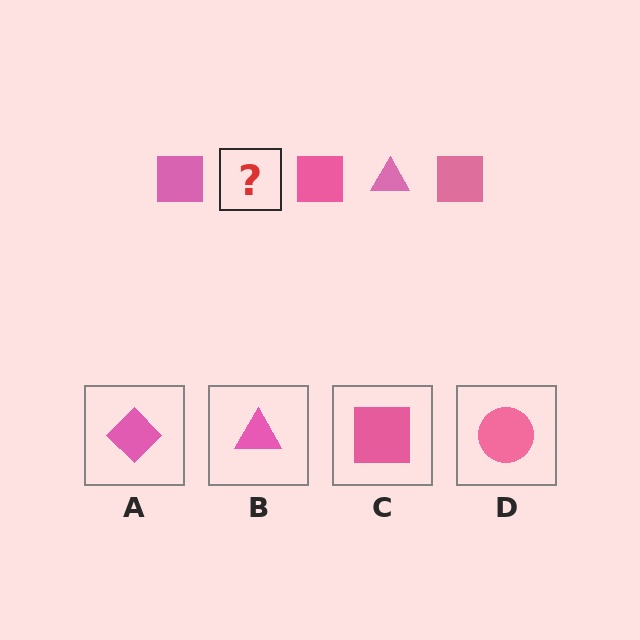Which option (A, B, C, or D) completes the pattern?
B.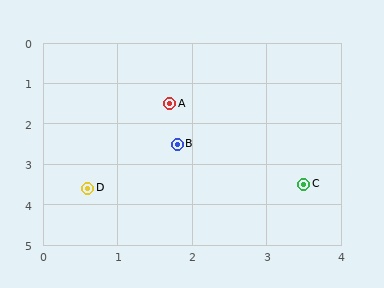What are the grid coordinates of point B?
Point B is at approximately (1.8, 2.5).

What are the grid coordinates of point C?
Point C is at approximately (3.5, 3.5).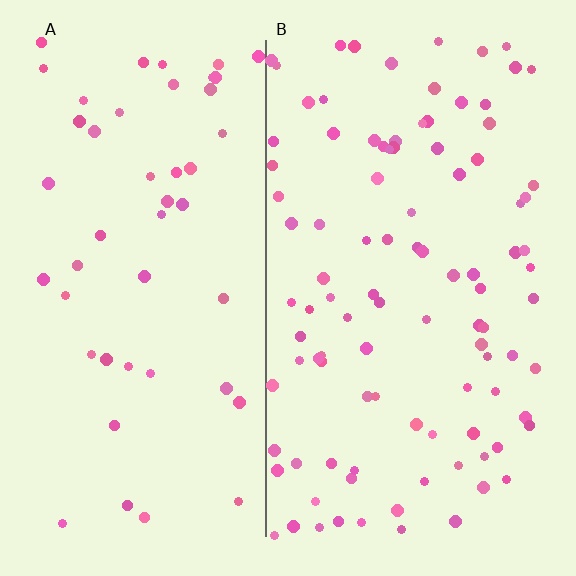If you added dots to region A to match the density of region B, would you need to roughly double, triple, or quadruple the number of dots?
Approximately double.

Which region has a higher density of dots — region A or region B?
B (the right).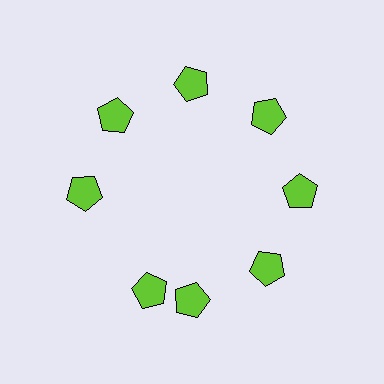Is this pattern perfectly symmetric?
No. The 8 lime pentagons are arranged in a ring, but one element near the 8 o'clock position is rotated out of alignment along the ring, breaking the 8-fold rotational symmetry.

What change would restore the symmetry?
The symmetry would be restored by rotating it back into even spacing with its neighbors so that all 8 pentagons sit at equal angles and equal distance from the center.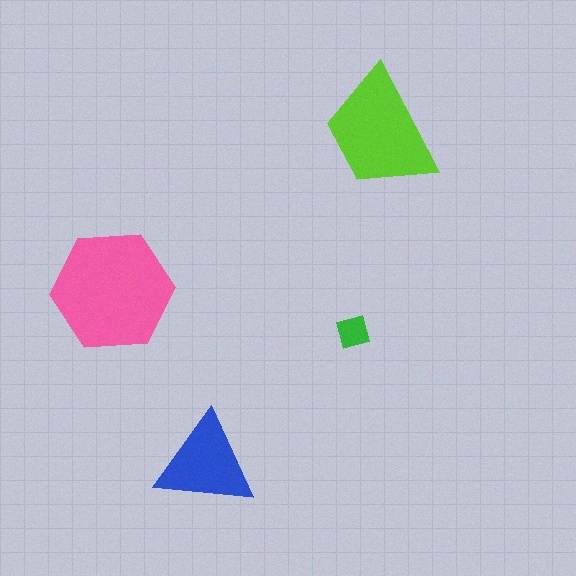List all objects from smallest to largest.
The green square, the blue triangle, the lime trapezoid, the pink hexagon.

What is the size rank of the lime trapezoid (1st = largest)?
2nd.